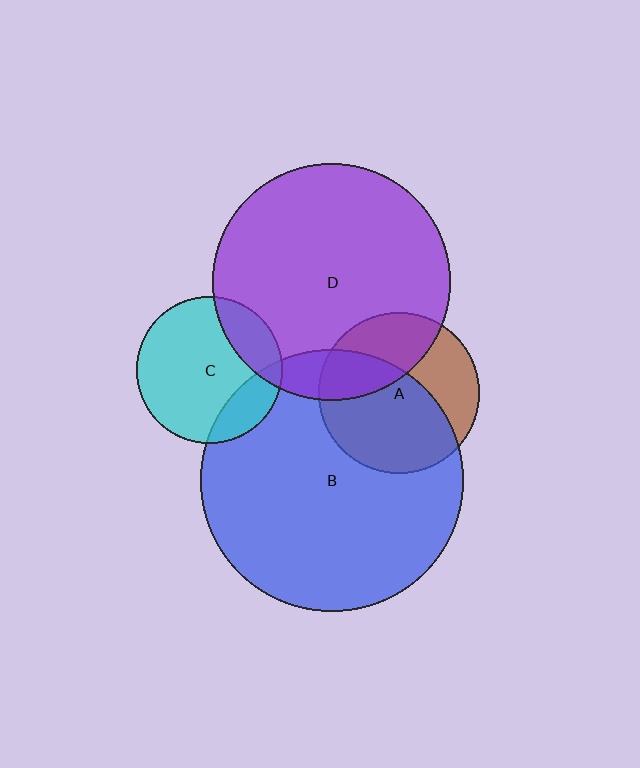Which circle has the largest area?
Circle B (blue).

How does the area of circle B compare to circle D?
Approximately 1.2 times.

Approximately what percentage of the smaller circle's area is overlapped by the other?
Approximately 60%.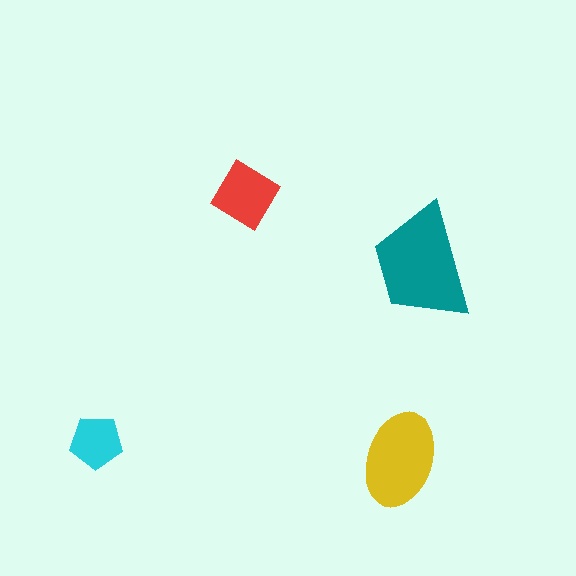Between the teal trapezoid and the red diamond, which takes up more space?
The teal trapezoid.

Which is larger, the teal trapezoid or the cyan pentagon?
The teal trapezoid.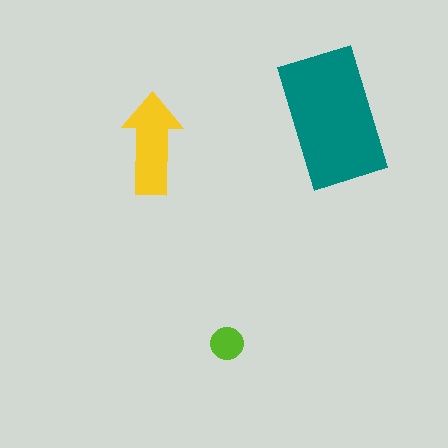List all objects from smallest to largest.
The lime circle, the yellow arrow, the teal rectangle.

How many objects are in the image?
There are 3 objects in the image.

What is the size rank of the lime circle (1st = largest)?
3rd.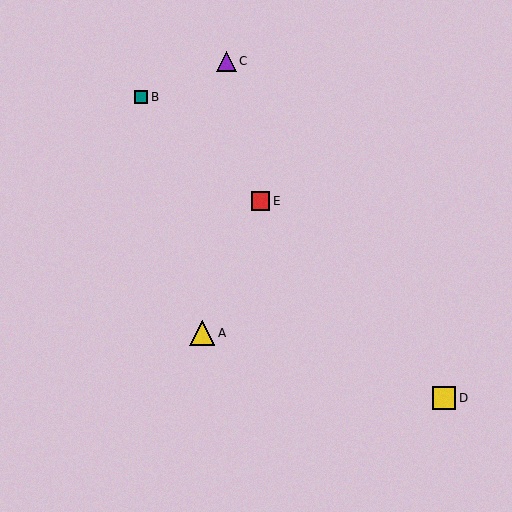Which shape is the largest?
The yellow triangle (labeled A) is the largest.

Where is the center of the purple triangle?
The center of the purple triangle is at (226, 61).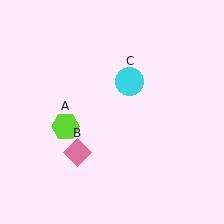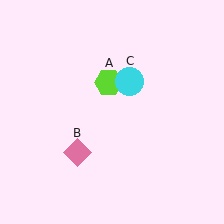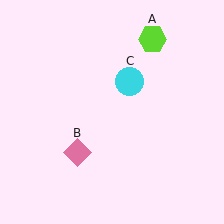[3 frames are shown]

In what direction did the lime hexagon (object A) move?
The lime hexagon (object A) moved up and to the right.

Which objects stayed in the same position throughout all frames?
Pink diamond (object B) and cyan circle (object C) remained stationary.